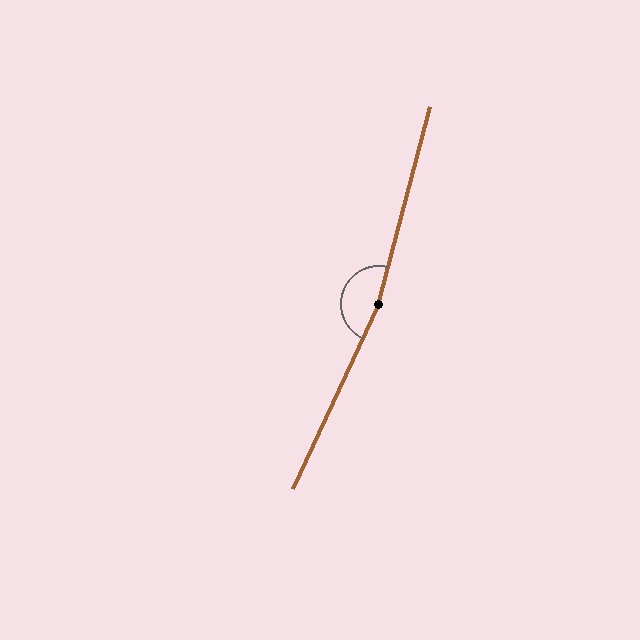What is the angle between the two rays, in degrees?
Approximately 170 degrees.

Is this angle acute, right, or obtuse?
It is obtuse.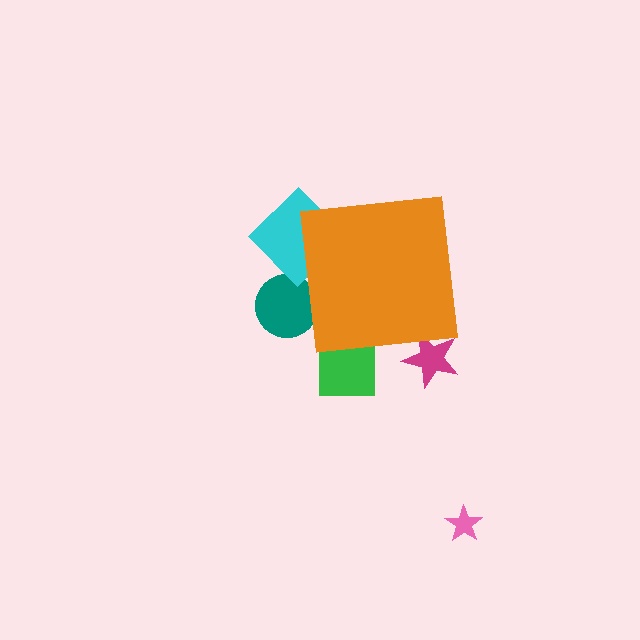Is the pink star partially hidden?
No, the pink star is fully visible.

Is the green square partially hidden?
Yes, the green square is partially hidden behind the orange square.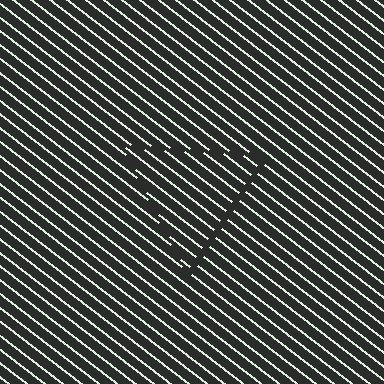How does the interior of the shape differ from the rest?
The interior of the shape contains the same grating, shifted by half a period — the contour is defined by the phase discontinuity where line-ends from the inner and outer gratings abut.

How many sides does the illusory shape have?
3 sides — the line-ends trace a triangle.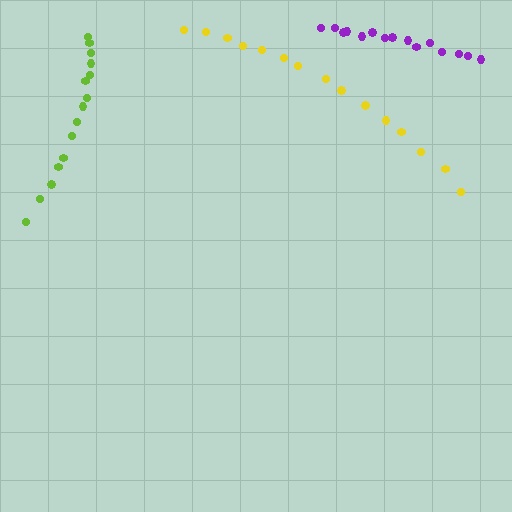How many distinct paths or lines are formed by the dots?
There are 3 distinct paths.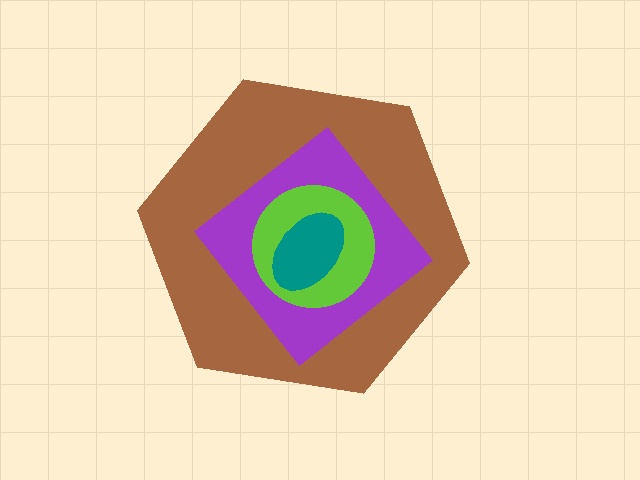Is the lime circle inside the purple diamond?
Yes.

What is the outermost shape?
The brown hexagon.